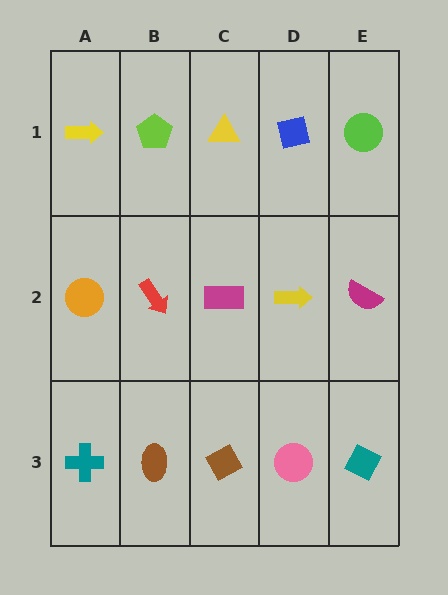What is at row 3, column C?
A brown diamond.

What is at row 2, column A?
An orange circle.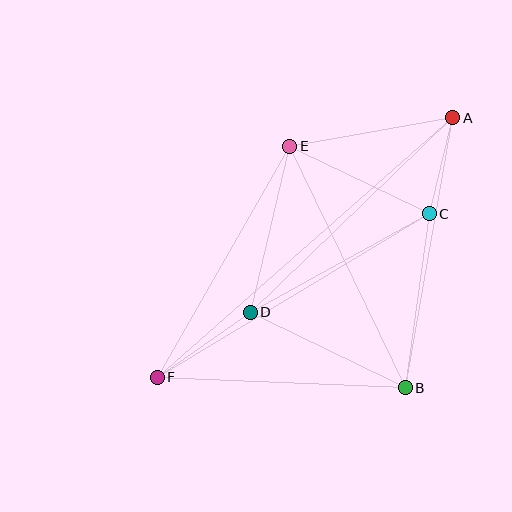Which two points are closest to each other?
Points A and C are closest to each other.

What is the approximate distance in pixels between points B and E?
The distance between B and E is approximately 268 pixels.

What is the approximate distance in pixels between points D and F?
The distance between D and F is approximately 113 pixels.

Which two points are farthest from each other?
Points A and F are farthest from each other.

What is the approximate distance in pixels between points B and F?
The distance between B and F is approximately 248 pixels.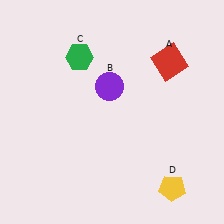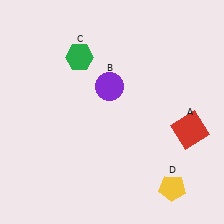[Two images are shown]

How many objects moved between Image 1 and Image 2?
1 object moved between the two images.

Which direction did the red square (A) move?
The red square (A) moved down.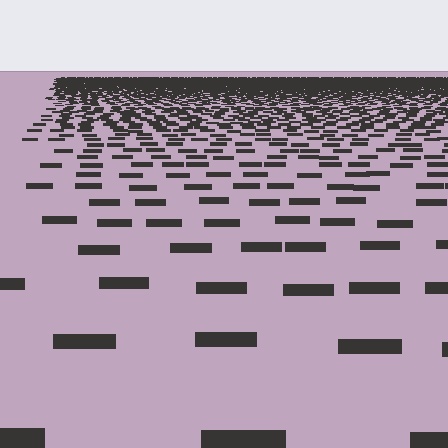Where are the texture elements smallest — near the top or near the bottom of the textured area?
Near the top.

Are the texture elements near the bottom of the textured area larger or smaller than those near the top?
Larger. Near the bottom, elements are closer to the viewer and appear at a bigger on-screen size.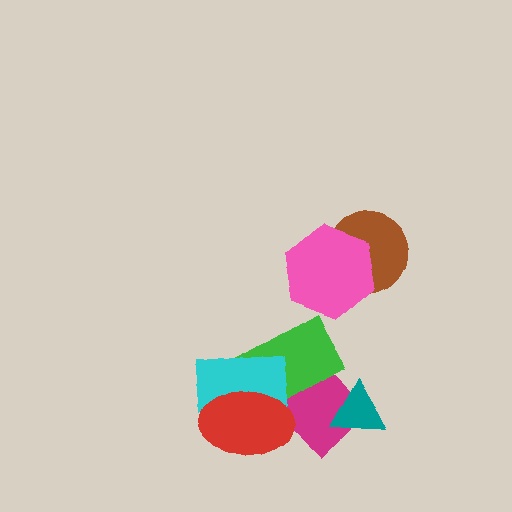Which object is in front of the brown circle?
The pink hexagon is in front of the brown circle.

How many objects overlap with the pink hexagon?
1 object overlaps with the pink hexagon.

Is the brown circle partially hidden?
Yes, it is partially covered by another shape.